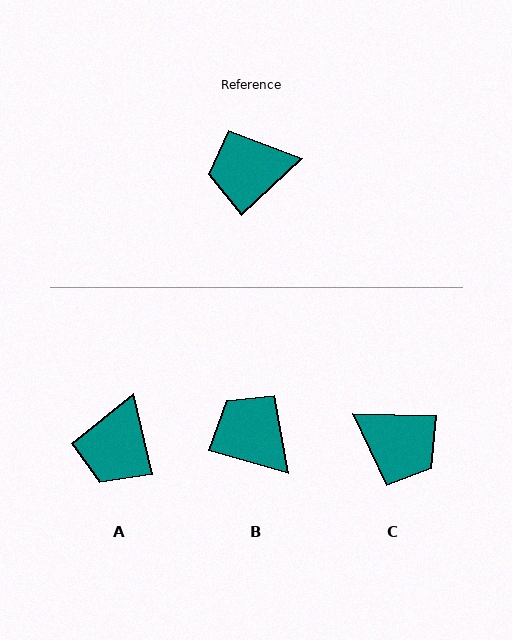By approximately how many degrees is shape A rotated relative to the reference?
Approximately 60 degrees counter-clockwise.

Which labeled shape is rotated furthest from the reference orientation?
C, about 136 degrees away.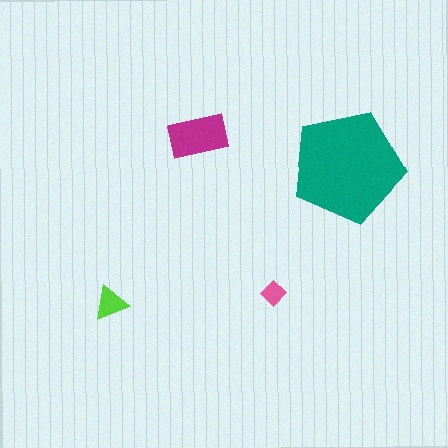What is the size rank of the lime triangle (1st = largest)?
3rd.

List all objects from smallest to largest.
The pink diamond, the lime triangle, the magenta rectangle, the teal pentagon.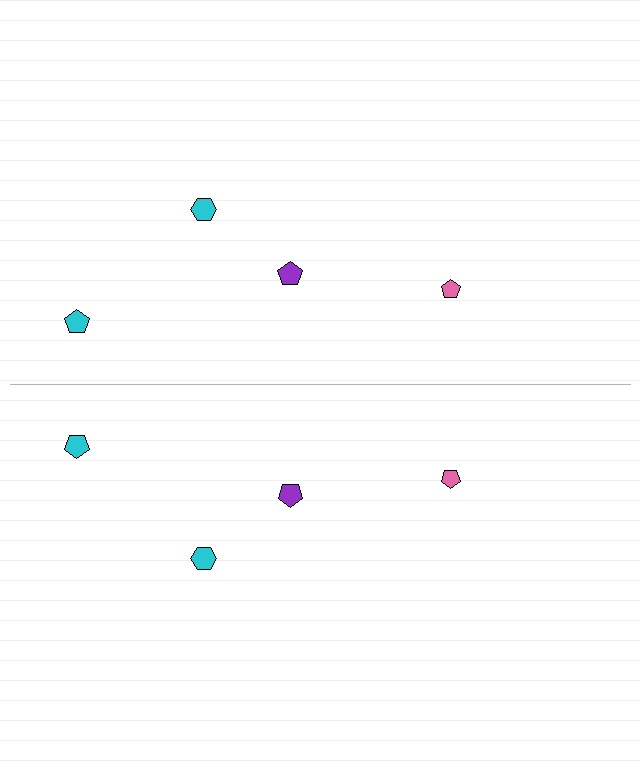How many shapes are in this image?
There are 8 shapes in this image.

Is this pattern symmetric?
Yes, this pattern has bilateral (reflection) symmetry.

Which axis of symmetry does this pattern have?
The pattern has a horizontal axis of symmetry running through the center of the image.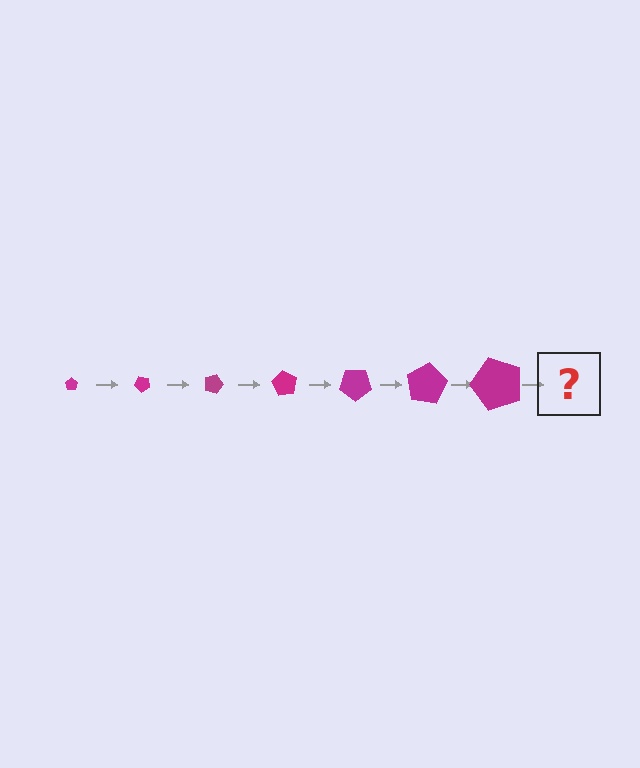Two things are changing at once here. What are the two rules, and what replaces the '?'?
The two rules are that the pentagon grows larger each step and it rotates 45 degrees each step. The '?' should be a pentagon, larger than the previous one and rotated 315 degrees from the start.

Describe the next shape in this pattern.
It should be a pentagon, larger than the previous one and rotated 315 degrees from the start.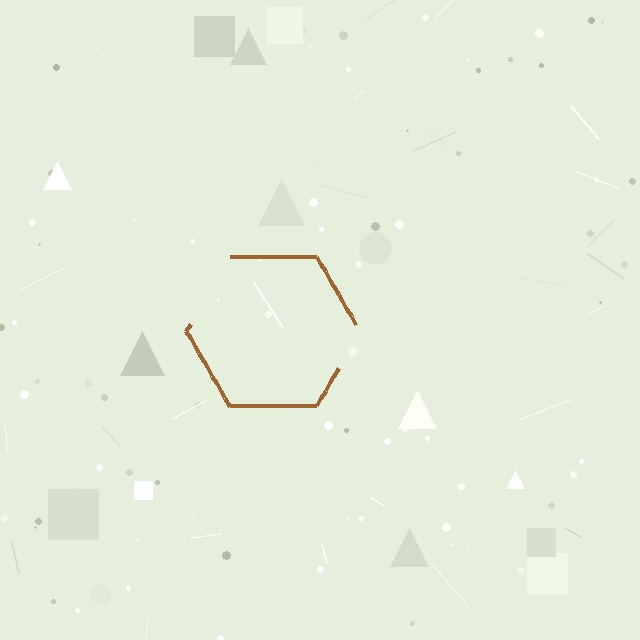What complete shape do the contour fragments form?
The contour fragments form a hexagon.